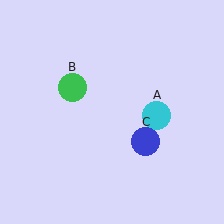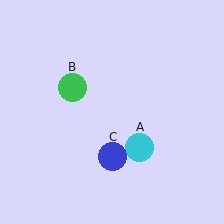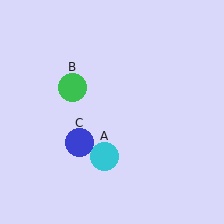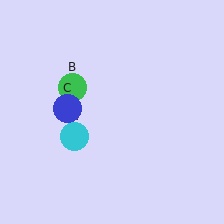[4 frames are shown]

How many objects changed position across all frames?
2 objects changed position: cyan circle (object A), blue circle (object C).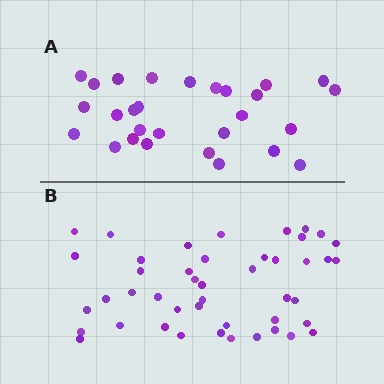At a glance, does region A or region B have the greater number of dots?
Region B (the bottom region) has more dots.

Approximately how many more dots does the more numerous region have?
Region B has approximately 15 more dots than region A.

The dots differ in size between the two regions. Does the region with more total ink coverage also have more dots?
No. Region A has more total ink coverage because its dots are larger, but region B actually contains more individual dots. Total area can be misleading — the number of items is what matters here.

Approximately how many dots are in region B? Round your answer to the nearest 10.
About 40 dots. (The exact count is 45, which rounds to 40.)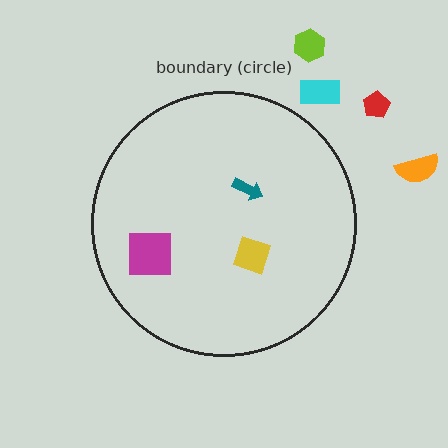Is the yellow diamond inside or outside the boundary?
Inside.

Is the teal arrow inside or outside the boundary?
Inside.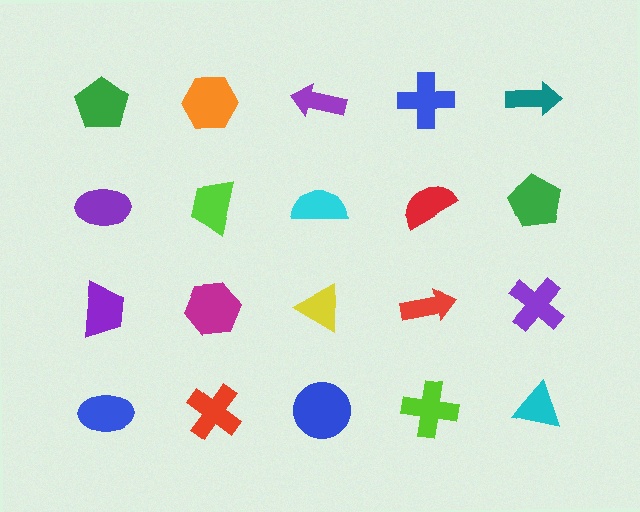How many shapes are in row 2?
5 shapes.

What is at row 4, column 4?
A lime cross.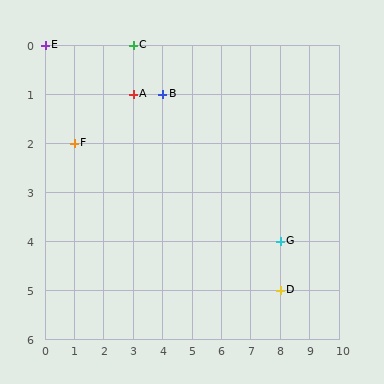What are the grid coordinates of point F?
Point F is at grid coordinates (1, 2).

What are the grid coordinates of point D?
Point D is at grid coordinates (8, 5).